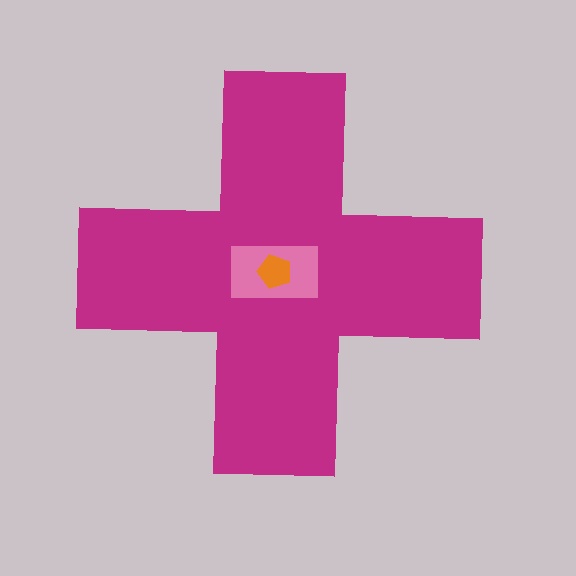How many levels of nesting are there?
3.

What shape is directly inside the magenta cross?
The pink rectangle.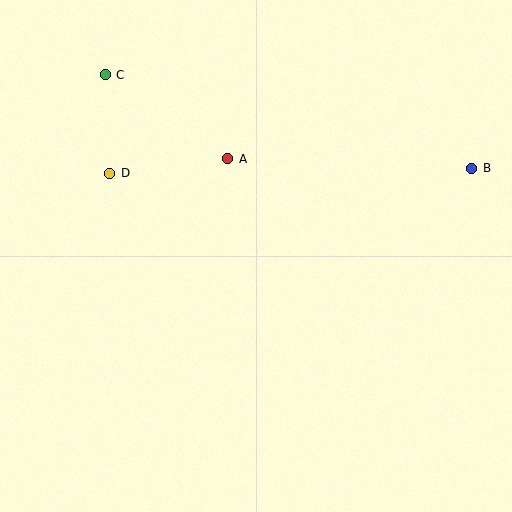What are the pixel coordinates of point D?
Point D is at (110, 173).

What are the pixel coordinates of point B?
Point B is at (472, 168).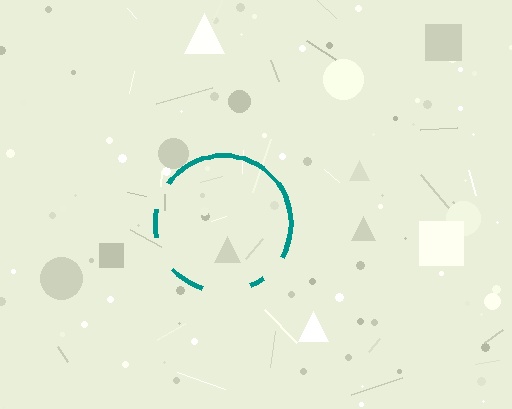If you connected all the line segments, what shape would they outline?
They would outline a circle.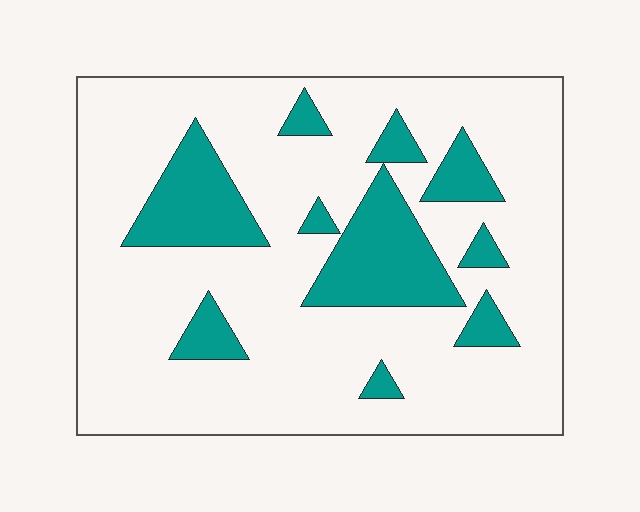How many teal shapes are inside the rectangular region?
10.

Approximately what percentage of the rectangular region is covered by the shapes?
Approximately 20%.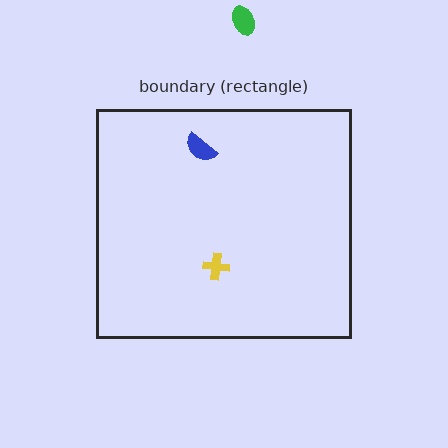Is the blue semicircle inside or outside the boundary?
Inside.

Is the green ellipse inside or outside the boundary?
Outside.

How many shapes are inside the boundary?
2 inside, 1 outside.